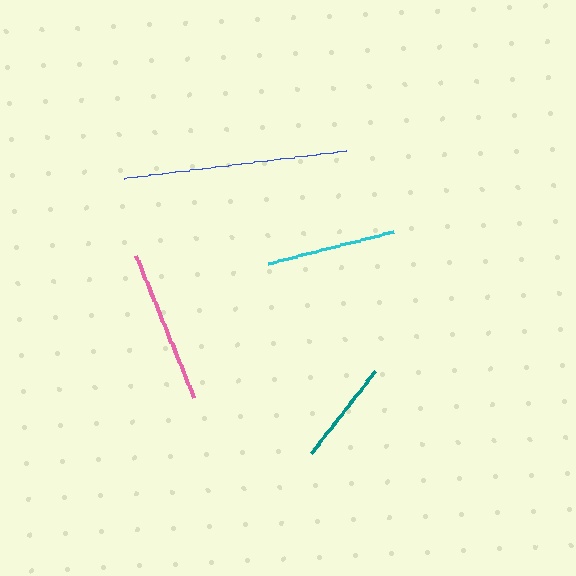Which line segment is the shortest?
The teal line is the shortest at approximately 104 pixels.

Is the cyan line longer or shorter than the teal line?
The cyan line is longer than the teal line.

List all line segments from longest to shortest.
From longest to shortest: blue, pink, cyan, teal.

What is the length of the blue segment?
The blue segment is approximately 223 pixels long.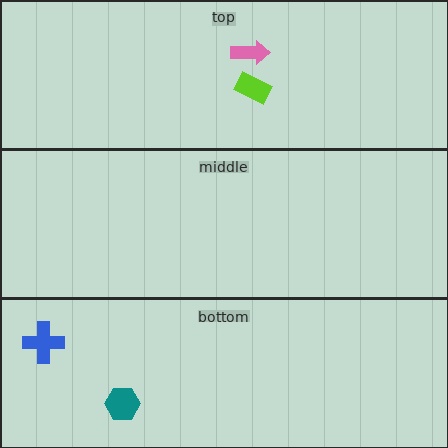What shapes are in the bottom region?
The blue cross, the teal hexagon.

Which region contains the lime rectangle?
The top region.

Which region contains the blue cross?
The bottom region.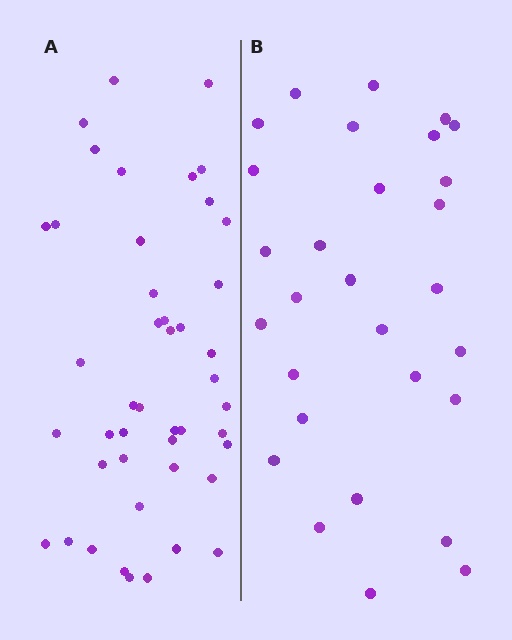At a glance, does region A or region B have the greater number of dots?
Region A (the left region) has more dots.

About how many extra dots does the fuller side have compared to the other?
Region A has approximately 15 more dots than region B.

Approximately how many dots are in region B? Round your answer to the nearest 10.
About 30 dots. (The exact count is 29, which rounds to 30.)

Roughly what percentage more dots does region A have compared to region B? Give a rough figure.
About 55% more.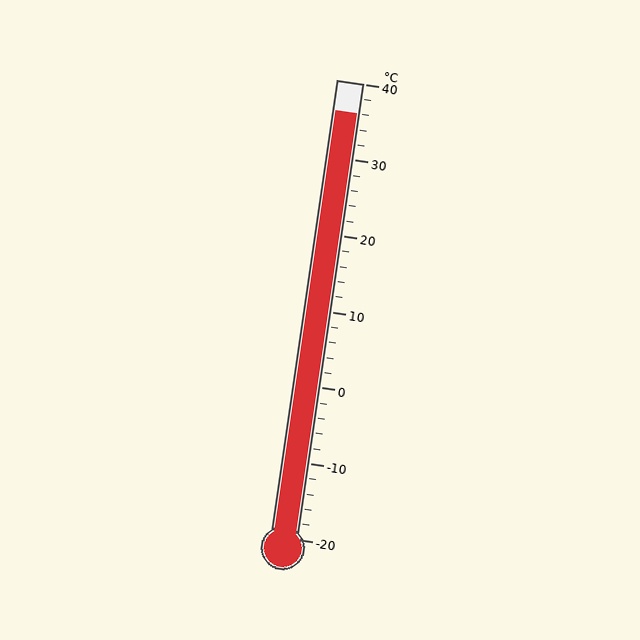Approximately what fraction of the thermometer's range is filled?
The thermometer is filled to approximately 95% of its range.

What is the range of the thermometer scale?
The thermometer scale ranges from -20°C to 40°C.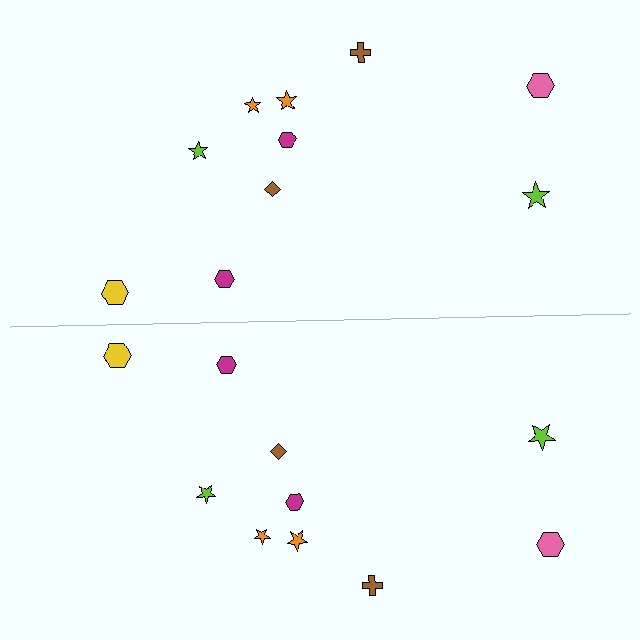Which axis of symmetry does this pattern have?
The pattern has a horizontal axis of symmetry running through the center of the image.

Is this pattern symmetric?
Yes, this pattern has bilateral (reflection) symmetry.